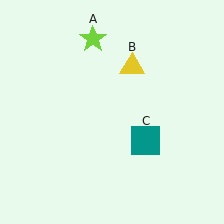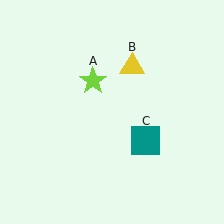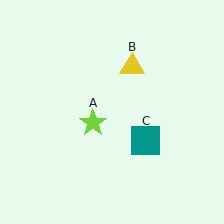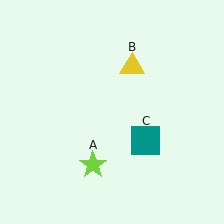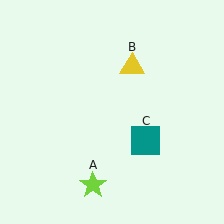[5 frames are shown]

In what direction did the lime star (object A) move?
The lime star (object A) moved down.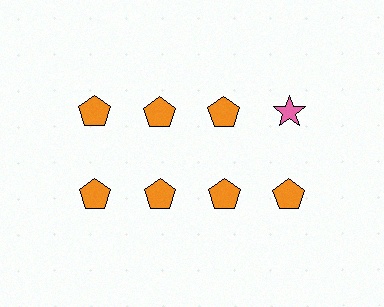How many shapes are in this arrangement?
There are 8 shapes arranged in a grid pattern.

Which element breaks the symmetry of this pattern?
The pink star in the top row, second from right column breaks the symmetry. All other shapes are orange pentagons.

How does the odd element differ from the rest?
It differs in both color (pink instead of orange) and shape (star instead of pentagon).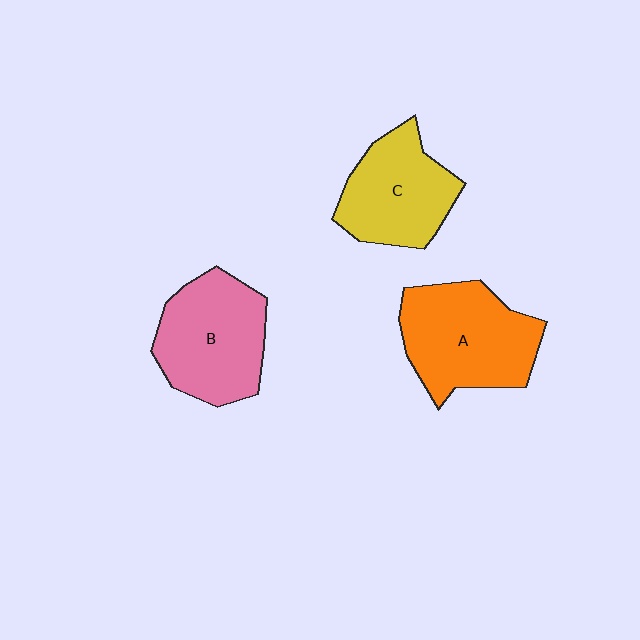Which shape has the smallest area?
Shape C (yellow).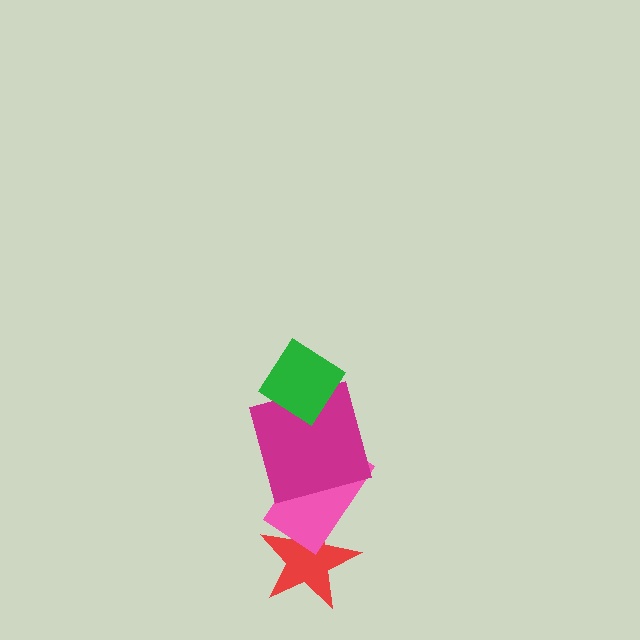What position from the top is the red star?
The red star is 4th from the top.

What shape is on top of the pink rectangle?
The magenta square is on top of the pink rectangle.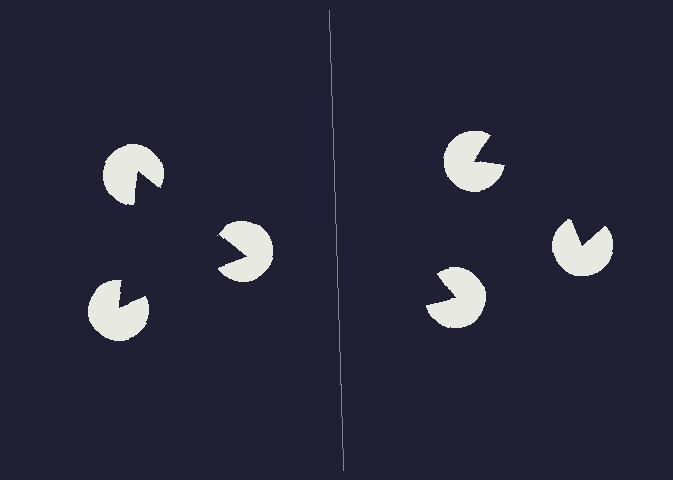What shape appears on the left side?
An illusory triangle.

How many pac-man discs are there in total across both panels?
6 — 3 on each side.